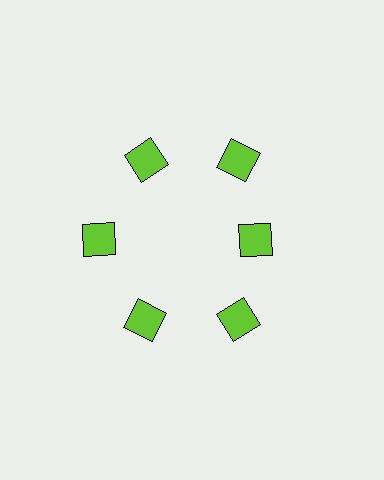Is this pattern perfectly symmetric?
No. The 6 lime squares are arranged in a ring, but one element near the 3 o'clock position is pulled inward toward the center, breaking the 6-fold rotational symmetry.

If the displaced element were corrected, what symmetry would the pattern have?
It would have 6-fold rotational symmetry — the pattern would map onto itself every 60 degrees.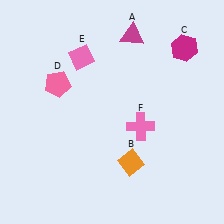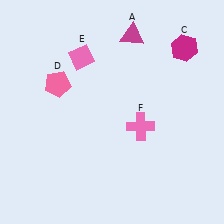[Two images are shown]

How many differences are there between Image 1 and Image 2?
There is 1 difference between the two images.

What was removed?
The orange diamond (B) was removed in Image 2.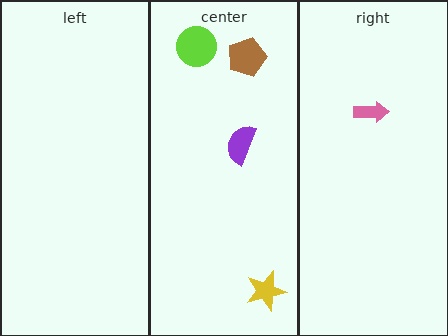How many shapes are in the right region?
1.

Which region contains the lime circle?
The center region.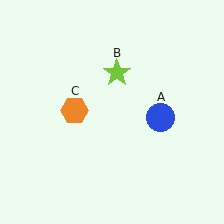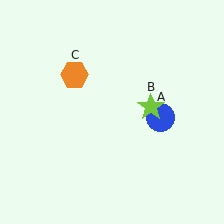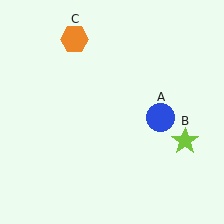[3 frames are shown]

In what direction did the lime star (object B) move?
The lime star (object B) moved down and to the right.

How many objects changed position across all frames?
2 objects changed position: lime star (object B), orange hexagon (object C).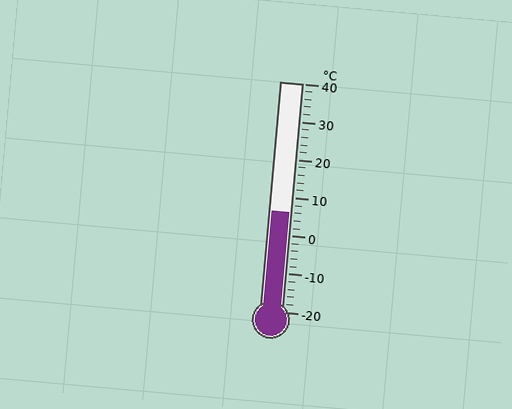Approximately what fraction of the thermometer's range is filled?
The thermometer is filled to approximately 45% of its range.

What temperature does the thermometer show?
The thermometer shows approximately 6°C.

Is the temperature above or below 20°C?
The temperature is below 20°C.